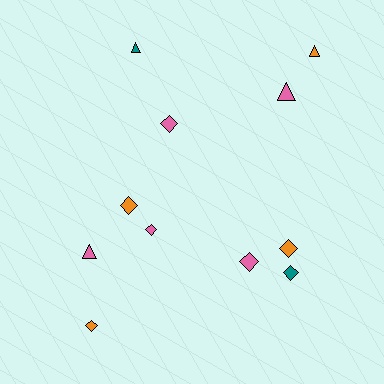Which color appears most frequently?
Pink, with 5 objects.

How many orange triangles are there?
There is 1 orange triangle.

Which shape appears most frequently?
Diamond, with 7 objects.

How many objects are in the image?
There are 11 objects.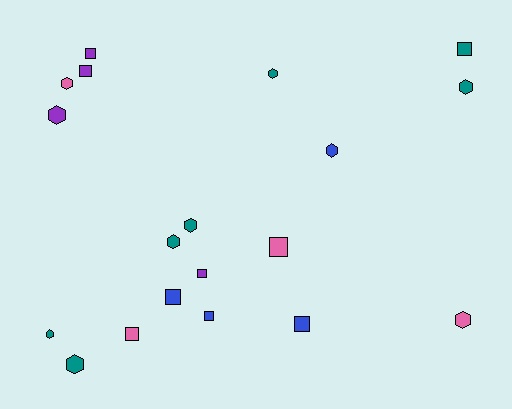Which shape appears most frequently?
Hexagon, with 10 objects.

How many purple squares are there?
There are 3 purple squares.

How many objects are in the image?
There are 19 objects.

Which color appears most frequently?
Teal, with 7 objects.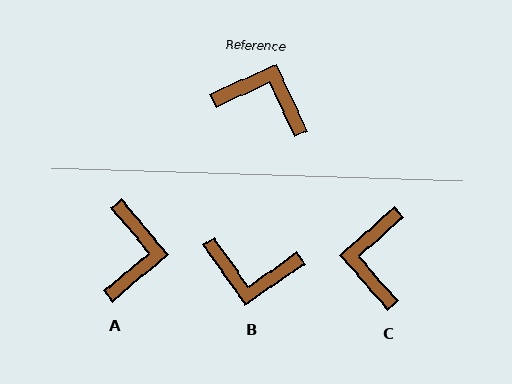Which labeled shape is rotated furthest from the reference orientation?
B, about 170 degrees away.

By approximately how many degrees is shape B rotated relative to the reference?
Approximately 170 degrees clockwise.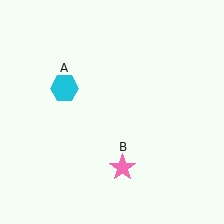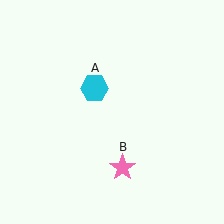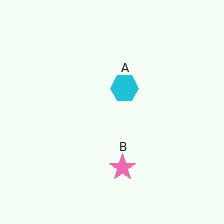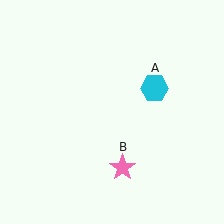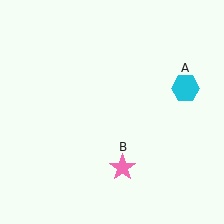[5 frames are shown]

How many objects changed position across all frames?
1 object changed position: cyan hexagon (object A).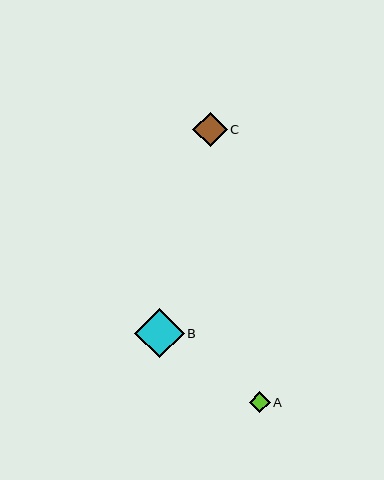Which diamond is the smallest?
Diamond A is the smallest with a size of approximately 21 pixels.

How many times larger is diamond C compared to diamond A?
Diamond C is approximately 1.7 times the size of diamond A.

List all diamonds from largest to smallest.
From largest to smallest: B, C, A.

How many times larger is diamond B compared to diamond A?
Diamond B is approximately 2.4 times the size of diamond A.